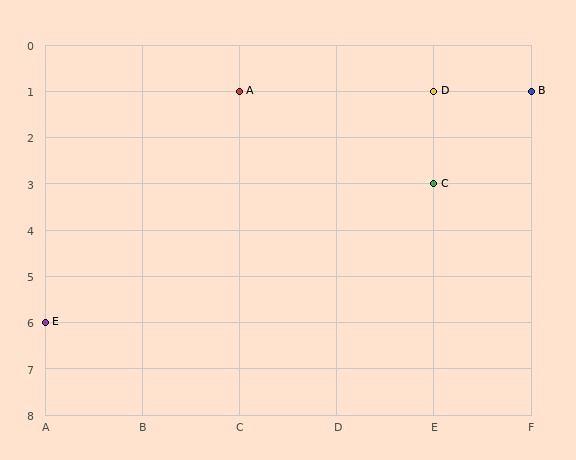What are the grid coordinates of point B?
Point B is at grid coordinates (F, 1).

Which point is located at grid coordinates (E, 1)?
Point D is at (E, 1).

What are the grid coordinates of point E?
Point E is at grid coordinates (A, 6).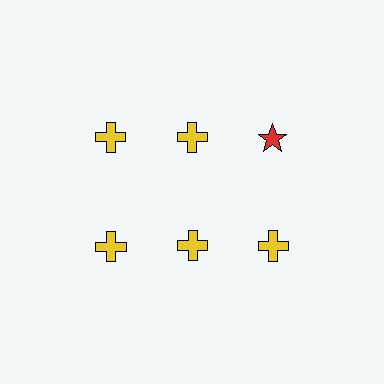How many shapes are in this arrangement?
There are 6 shapes arranged in a grid pattern.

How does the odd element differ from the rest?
It differs in both color (red instead of yellow) and shape (star instead of cross).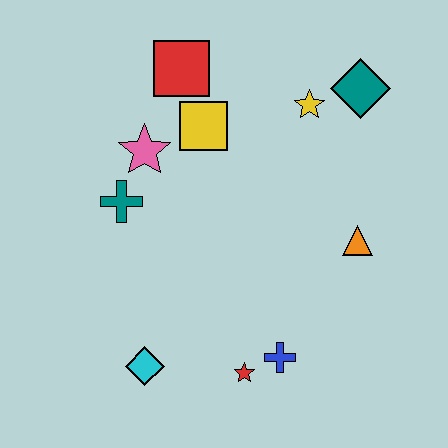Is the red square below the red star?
No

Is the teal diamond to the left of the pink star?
No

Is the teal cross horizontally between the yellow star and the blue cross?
No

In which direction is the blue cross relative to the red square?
The blue cross is below the red square.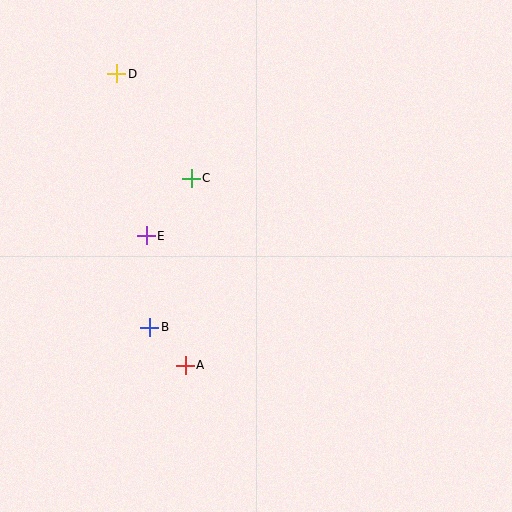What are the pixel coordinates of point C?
Point C is at (191, 178).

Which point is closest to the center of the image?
Point C at (191, 178) is closest to the center.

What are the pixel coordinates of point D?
Point D is at (117, 74).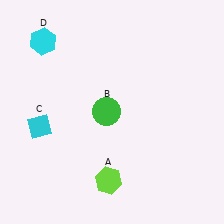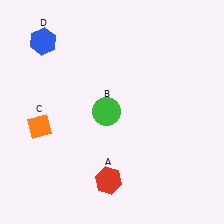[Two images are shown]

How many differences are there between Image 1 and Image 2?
There are 3 differences between the two images.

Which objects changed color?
A changed from lime to red. C changed from cyan to orange. D changed from cyan to blue.